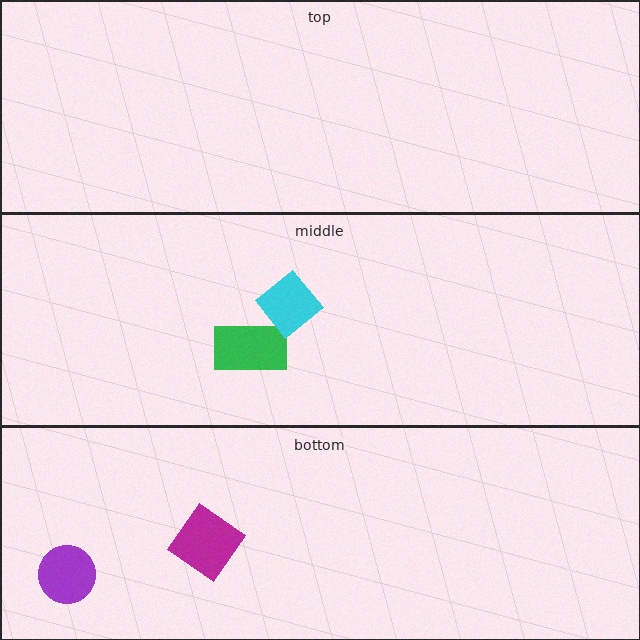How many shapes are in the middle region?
2.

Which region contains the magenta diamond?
The bottom region.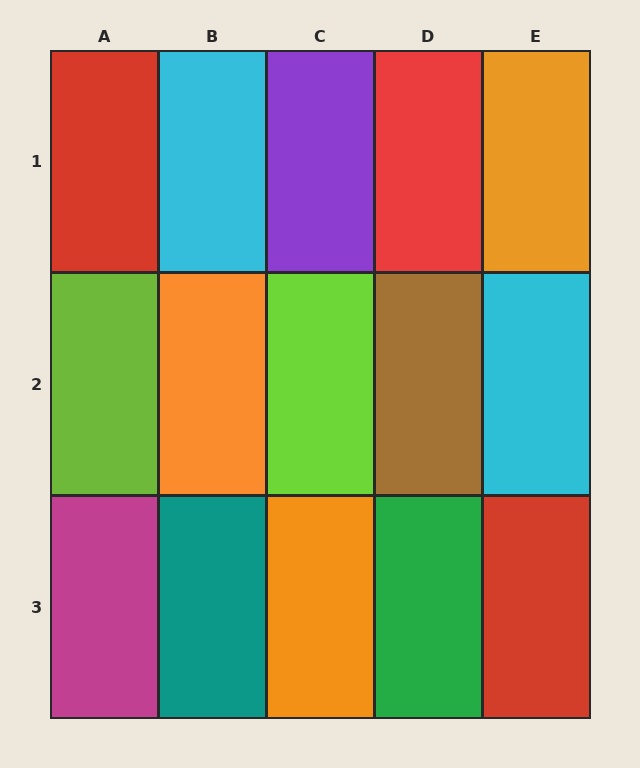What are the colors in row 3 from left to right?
Magenta, teal, orange, green, red.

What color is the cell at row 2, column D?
Brown.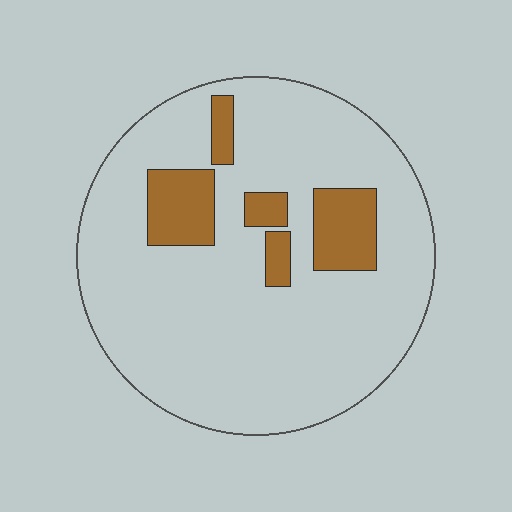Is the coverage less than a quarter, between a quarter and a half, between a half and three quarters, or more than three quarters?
Less than a quarter.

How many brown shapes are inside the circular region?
5.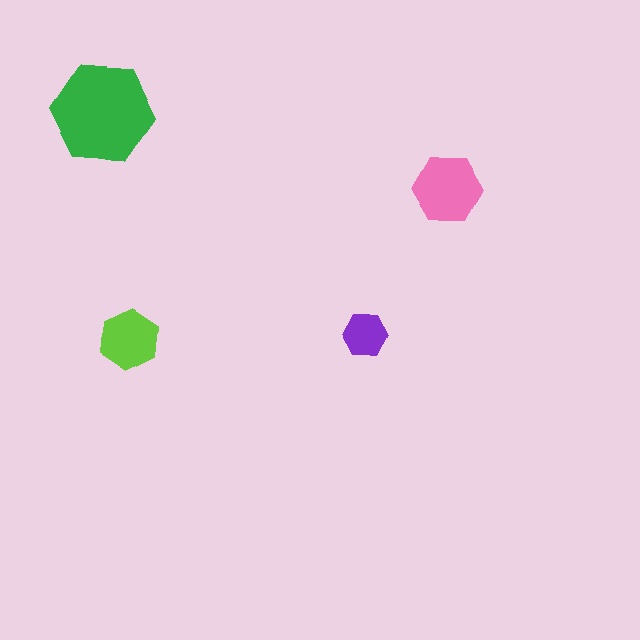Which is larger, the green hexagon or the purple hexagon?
The green one.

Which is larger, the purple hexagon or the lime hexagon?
The lime one.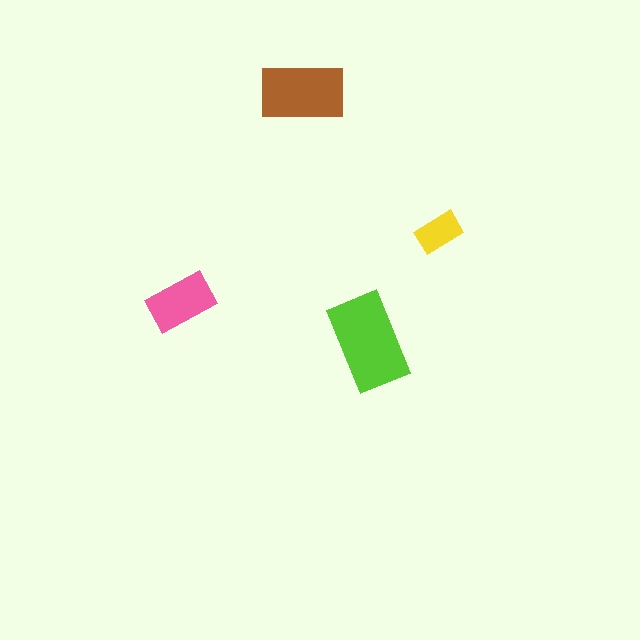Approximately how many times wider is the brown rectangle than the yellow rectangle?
About 2 times wider.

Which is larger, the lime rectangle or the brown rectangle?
The lime one.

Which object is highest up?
The brown rectangle is topmost.